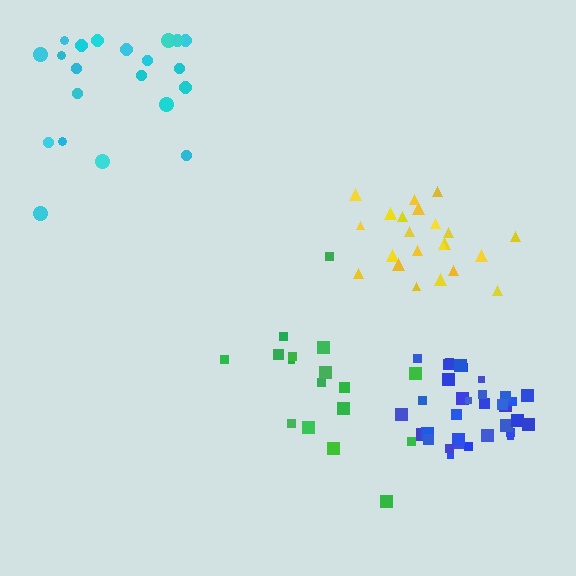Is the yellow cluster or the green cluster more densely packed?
Yellow.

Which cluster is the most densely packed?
Blue.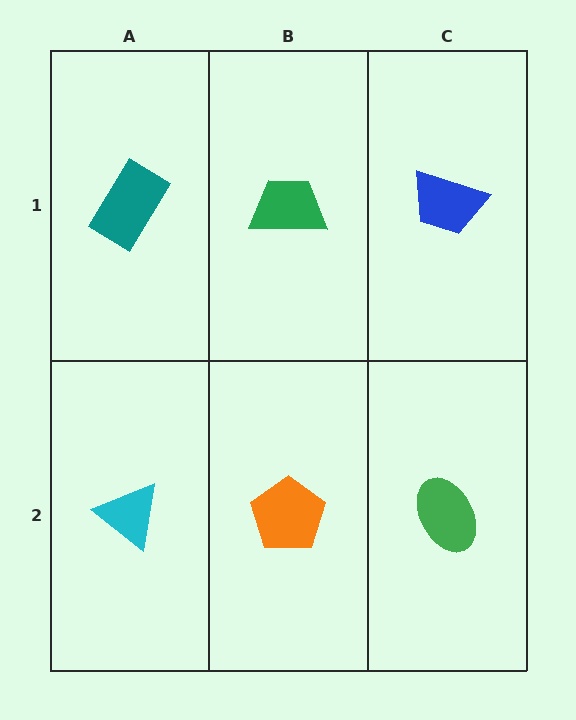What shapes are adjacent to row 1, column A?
A cyan triangle (row 2, column A), a green trapezoid (row 1, column B).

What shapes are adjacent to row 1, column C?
A green ellipse (row 2, column C), a green trapezoid (row 1, column B).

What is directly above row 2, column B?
A green trapezoid.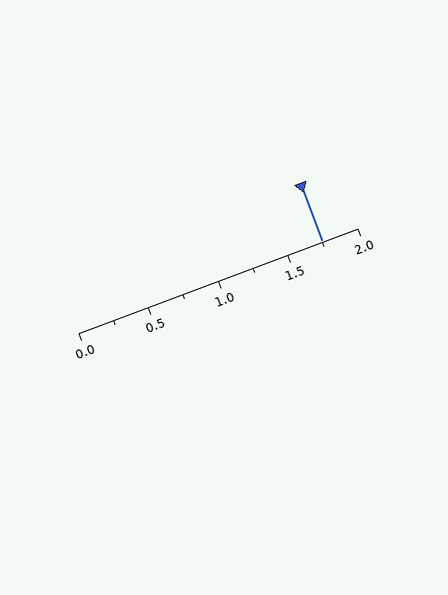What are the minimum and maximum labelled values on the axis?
The axis runs from 0.0 to 2.0.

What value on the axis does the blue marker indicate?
The marker indicates approximately 1.75.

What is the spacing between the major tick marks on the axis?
The major ticks are spaced 0.5 apart.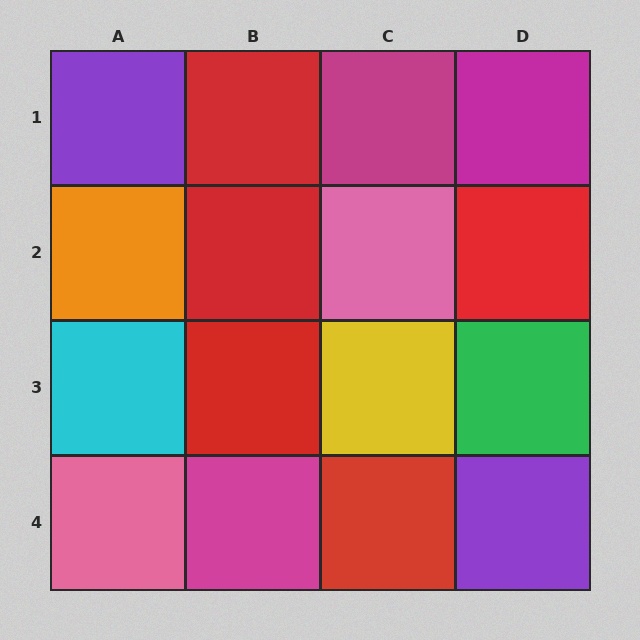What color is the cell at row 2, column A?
Orange.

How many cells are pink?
2 cells are pink.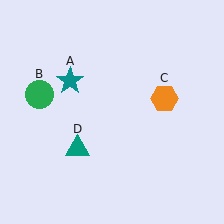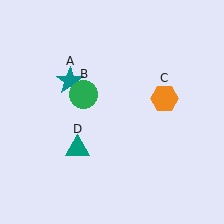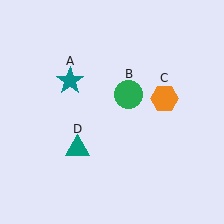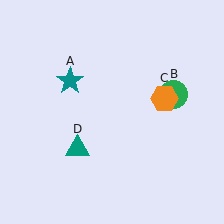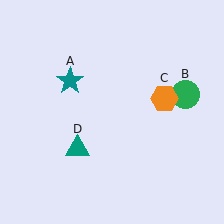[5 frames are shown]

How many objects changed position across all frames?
1 object changed position: green circle (object B).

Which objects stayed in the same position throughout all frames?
Teal star (object A) and orange hexagon (object C) and teal triangle (object D) remained stationary.